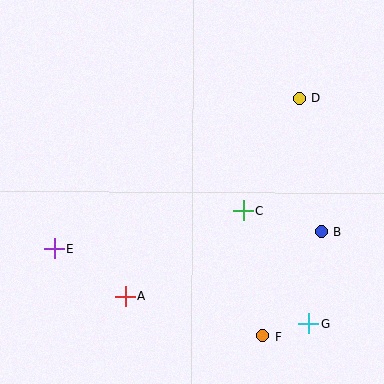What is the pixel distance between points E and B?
The distance between E and B is 267 pixels.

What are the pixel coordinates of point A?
Point A is at (126, 296).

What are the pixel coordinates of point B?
Point B is at (321, 232).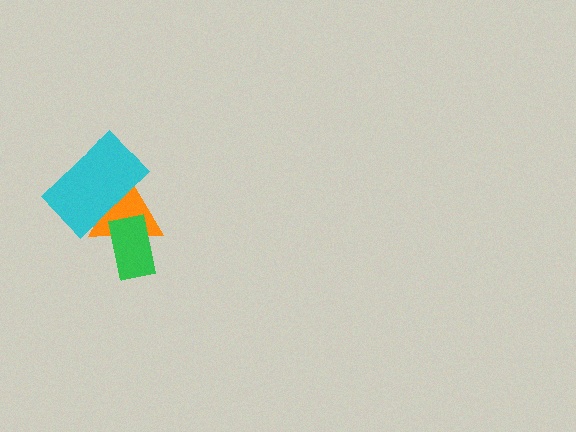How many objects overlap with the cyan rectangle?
1 object overlaps with the cyan rectangle.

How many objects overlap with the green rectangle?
1 object overlaps with the green rectangle.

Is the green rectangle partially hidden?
No, no other shape covers it.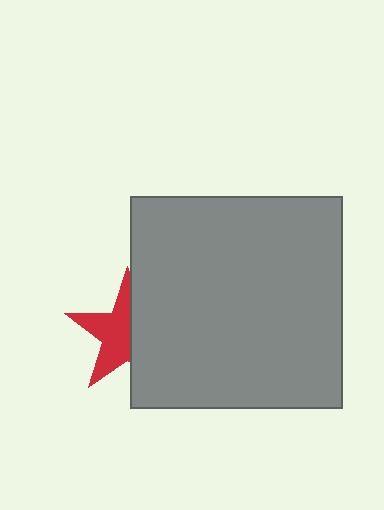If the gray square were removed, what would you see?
You would see the complete red star.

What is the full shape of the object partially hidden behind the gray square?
The partially hidden object is a red star.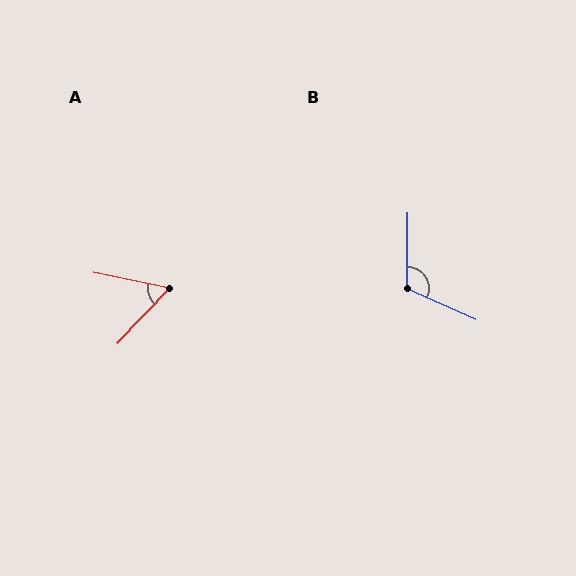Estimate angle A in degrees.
Approximately 58 degrees.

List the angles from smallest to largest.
A (58°), B (114°).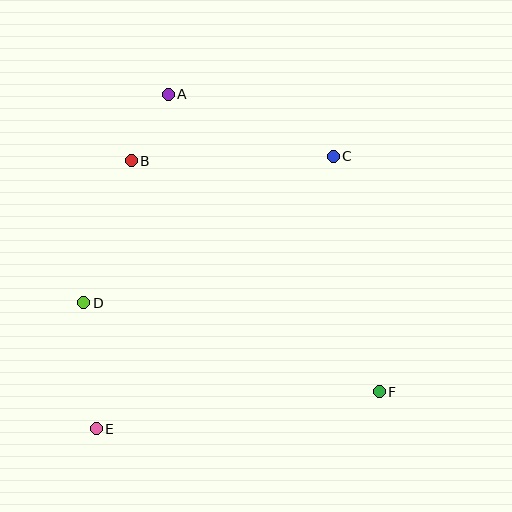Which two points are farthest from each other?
Points A and F are farthest from each other.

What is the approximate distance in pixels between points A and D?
The distance between A and D is approximately 225 pixels.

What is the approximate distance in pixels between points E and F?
The distance between E and F is approximately 285 pixels.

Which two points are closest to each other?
Points A and B are closest to each other.